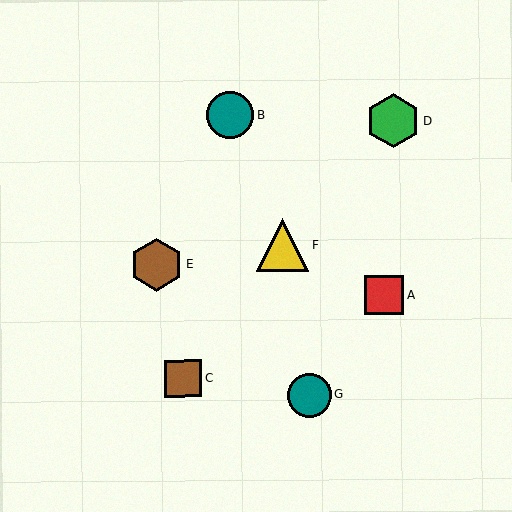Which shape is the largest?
The green hexagon (labeled D) is the largest.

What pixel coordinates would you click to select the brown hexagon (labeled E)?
Click at (156, 264) to select the brown hexagon E.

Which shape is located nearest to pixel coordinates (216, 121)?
The teal circle (labeled B) at (230, 115) is nearest to that location.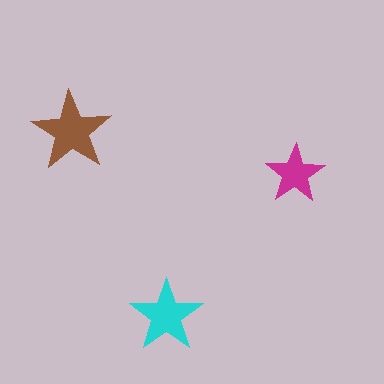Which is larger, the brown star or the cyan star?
The brown one.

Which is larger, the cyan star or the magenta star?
The cyan one.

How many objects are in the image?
There are 3 objects in the image.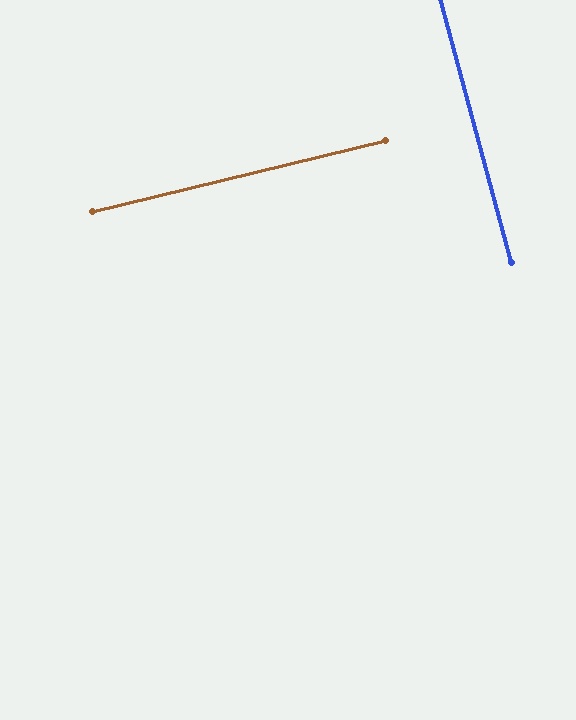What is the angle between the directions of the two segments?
Approximately 88 degrees.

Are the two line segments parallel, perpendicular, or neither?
Perpendicular — they meet at approximately 88°.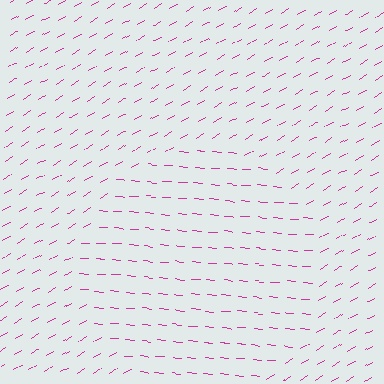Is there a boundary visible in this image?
Yes, there is a texture boundary formed by a change in line orientation.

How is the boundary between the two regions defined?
The boundary is defined purely by a change in line orientation (approximately 36 degrees difference). All lines are the same color and thickness.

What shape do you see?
I see a circle.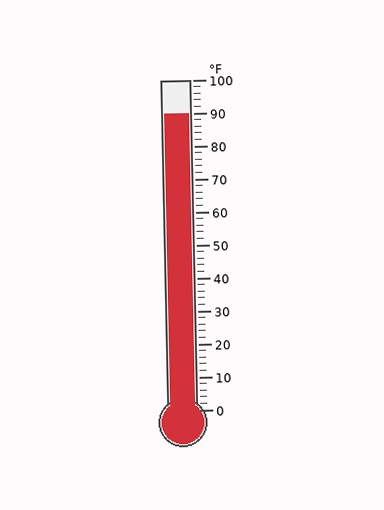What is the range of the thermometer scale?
The thermometer scale ranges from 0°F to 100°F.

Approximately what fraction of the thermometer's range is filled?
The thermometer is filled to approximately 90% of its range.